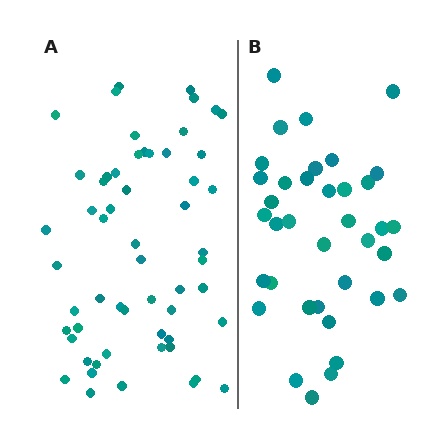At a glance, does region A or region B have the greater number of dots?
Region A (the left region) has more dots.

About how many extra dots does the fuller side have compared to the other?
Region A has approximately 20 more dots than region B.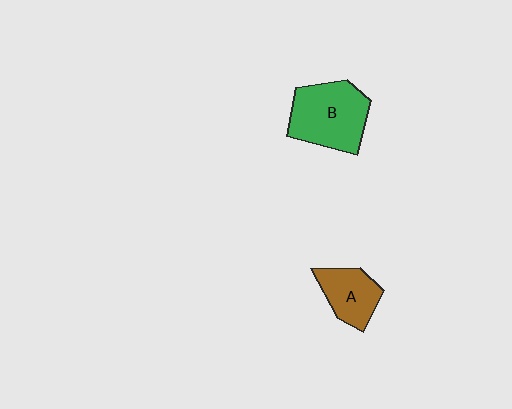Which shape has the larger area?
Shape B (green).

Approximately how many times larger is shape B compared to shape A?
Approximately 1.6 times.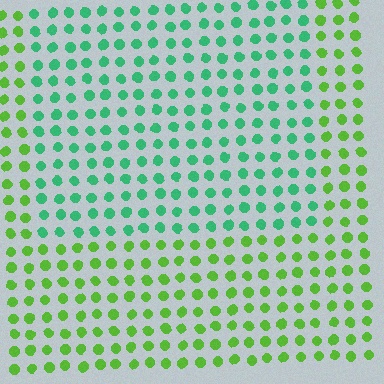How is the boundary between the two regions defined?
The boundary is defined purely by a slight shift in hue (about 45 degrees). Spacing, size, and orientation are identical on both sides.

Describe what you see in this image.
The image is filled with small lime elements in a uniform arrangement. A rectangle-shaped region is visible where the elements are tinted to a slightly different hue, forming a subtle color boundary.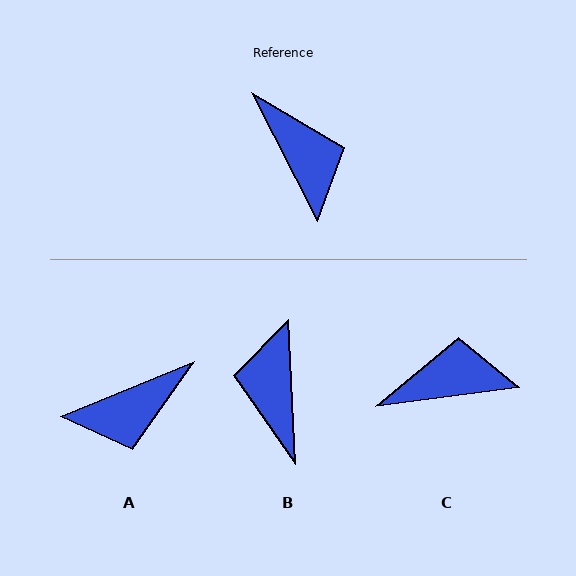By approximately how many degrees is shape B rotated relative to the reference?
Approximately 155 degrees counter-clockwise.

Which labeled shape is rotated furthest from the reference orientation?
B, about 155 degrees away.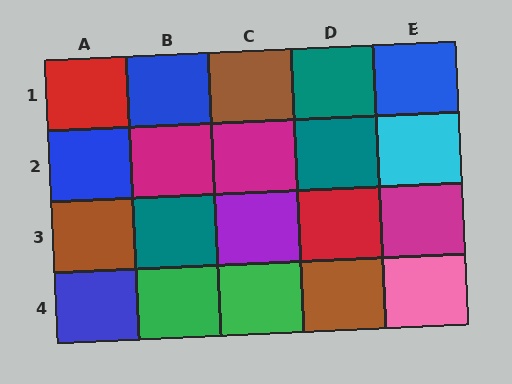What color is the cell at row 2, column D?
Teal.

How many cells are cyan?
1 cell is cyan.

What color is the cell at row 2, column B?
Magenta.